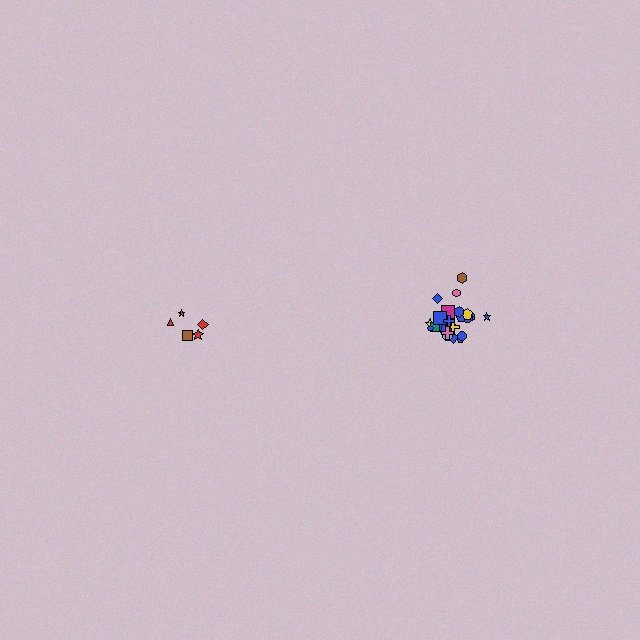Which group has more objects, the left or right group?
The right group.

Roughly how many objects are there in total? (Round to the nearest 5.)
Roughly 30 objects in total.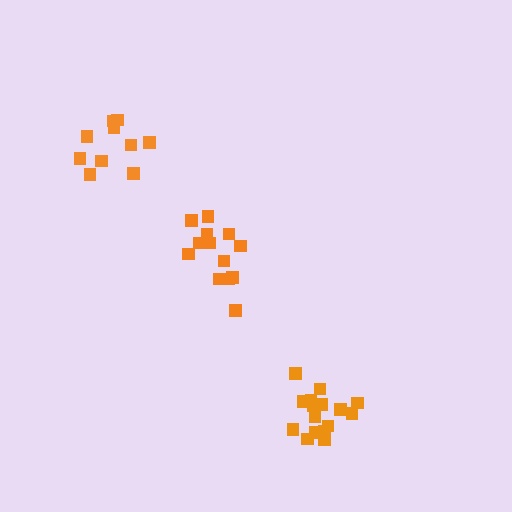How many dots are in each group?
Group 1: 10 dots, Group 2: 13 dots, Group 3: 16 dots (39 total).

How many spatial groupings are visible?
There are 3 spatial groupings.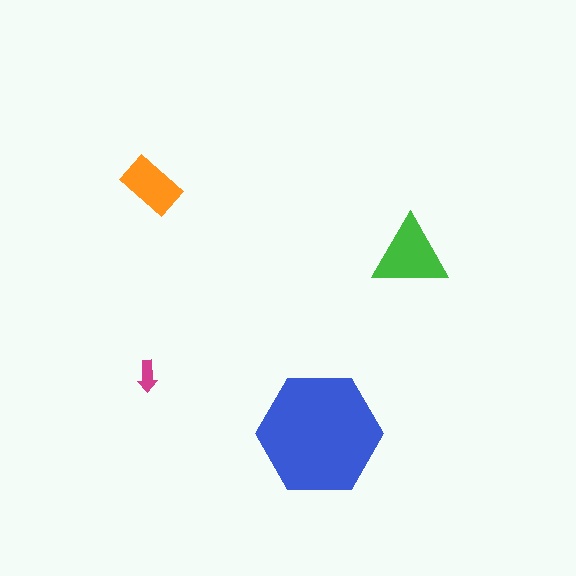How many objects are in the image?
There are 4 objects in the image.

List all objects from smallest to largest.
The magenta arrow, the orange rectangle, the green triangle, the blue hexagon.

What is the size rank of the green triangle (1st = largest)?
2nd.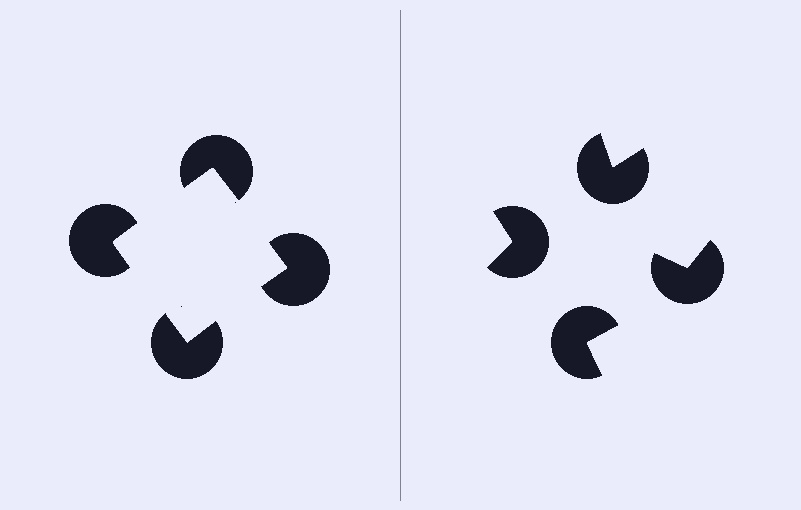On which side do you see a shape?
An illusory square appears on the left side. On the right side the wedge cuts are rotated, so no coherent shape forms.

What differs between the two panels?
The pac-man discs are positioned identically on both sides; only the wedge orientations differ. On the left they align to a square; on the right they are misaligned.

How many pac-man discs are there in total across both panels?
8 — 4 on each side.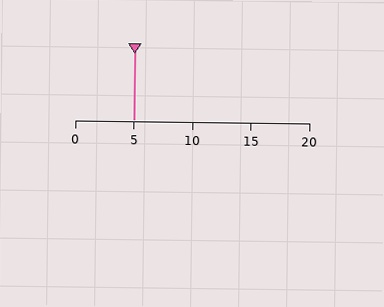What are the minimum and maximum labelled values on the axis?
The axis runs from 0 to 20.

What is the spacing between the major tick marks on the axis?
The major ticks are spaced 5 apart.